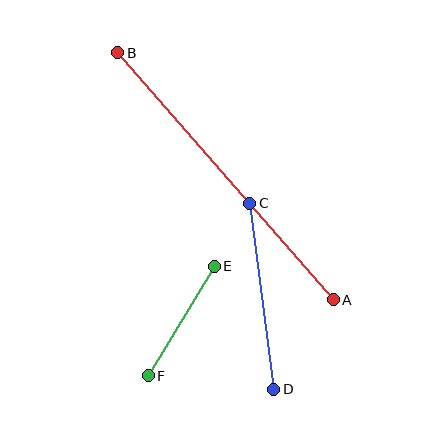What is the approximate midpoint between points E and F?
The midpoint is at approximately (181, 321) pixels.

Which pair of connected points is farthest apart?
Points A and B are farthest apart.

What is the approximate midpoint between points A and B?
The midpoint is at approximately (226, 176) pixels.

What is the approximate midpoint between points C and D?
The midpoint is at approximately (262, 296) pixels.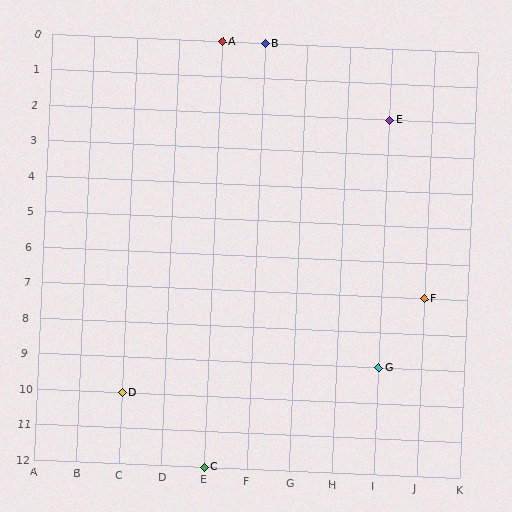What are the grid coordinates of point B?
Point B is at grid coordinates (F, 0).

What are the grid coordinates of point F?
Point F is at grid coordinates (J, 7).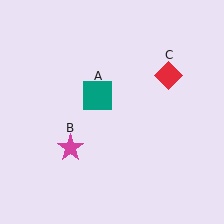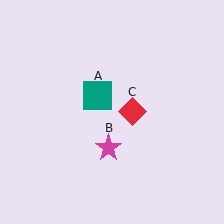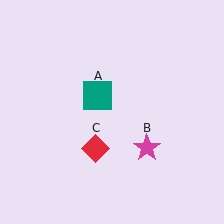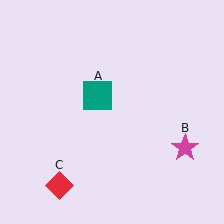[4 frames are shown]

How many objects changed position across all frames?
2 objects changed position: magenta star (object B), red diamond (object C).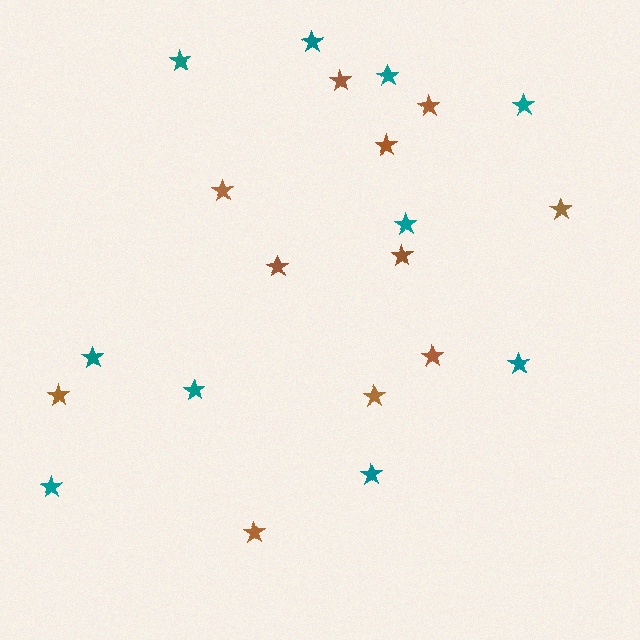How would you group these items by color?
There are 2 groups: one group of brown stars (11) and one group of teal stars (10).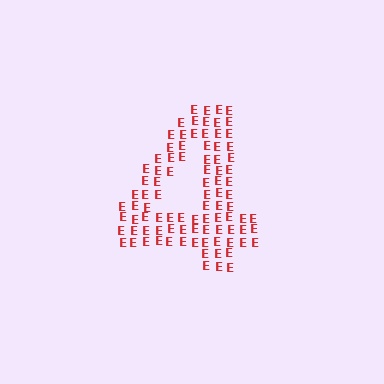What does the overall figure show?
The overall figure shows the digit 4.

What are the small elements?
The small elements are letter E's.